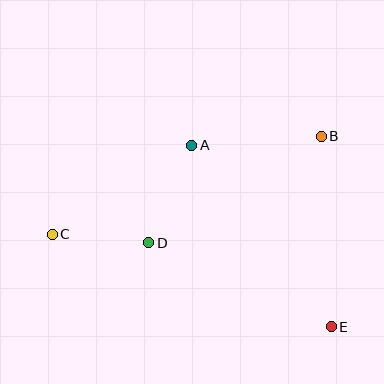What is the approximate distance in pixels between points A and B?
The distance between A and B is approximately 130 pixels.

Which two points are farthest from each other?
Points C and E are farthest from each other.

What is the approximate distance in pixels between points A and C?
The distance between A and C is approximately 166 pixels.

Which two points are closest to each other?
Points C and D are closest to each other.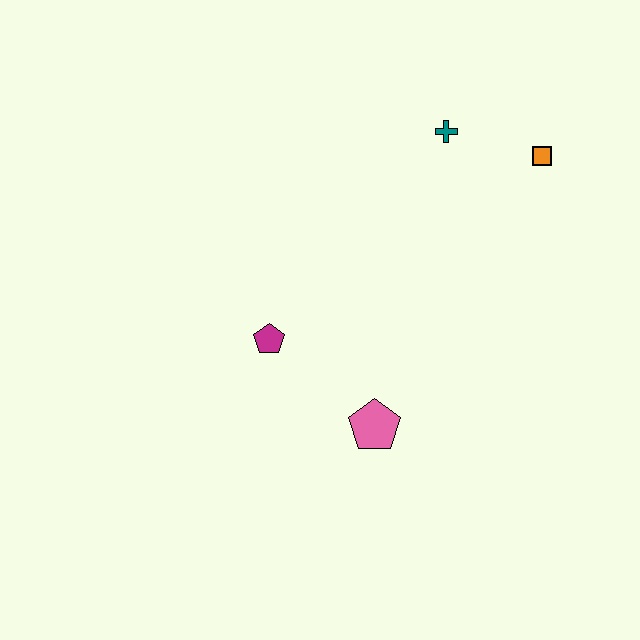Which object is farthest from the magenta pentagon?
The orange square is farthest from the magenta pentagon.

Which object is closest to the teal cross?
The orange square is closest to the teal cross.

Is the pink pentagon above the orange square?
No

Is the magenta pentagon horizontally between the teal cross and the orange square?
No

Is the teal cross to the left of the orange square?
Yes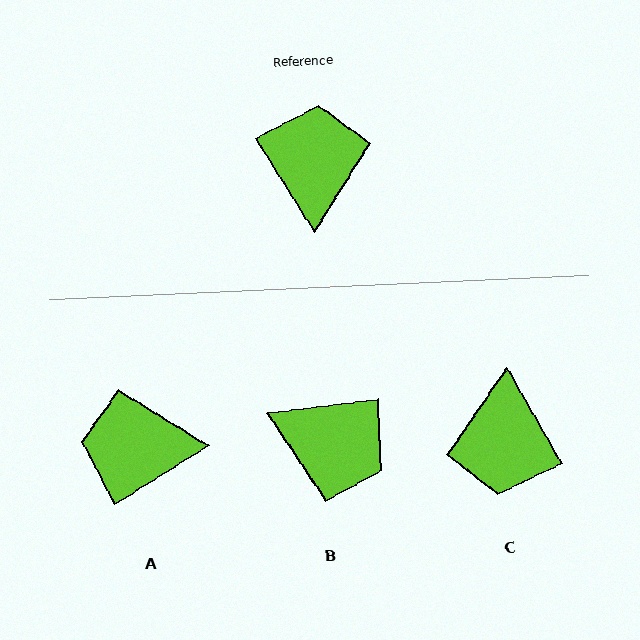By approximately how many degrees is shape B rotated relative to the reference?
Approximately 115 degrees clockwise.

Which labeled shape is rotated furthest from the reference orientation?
C, about 178 degrees away.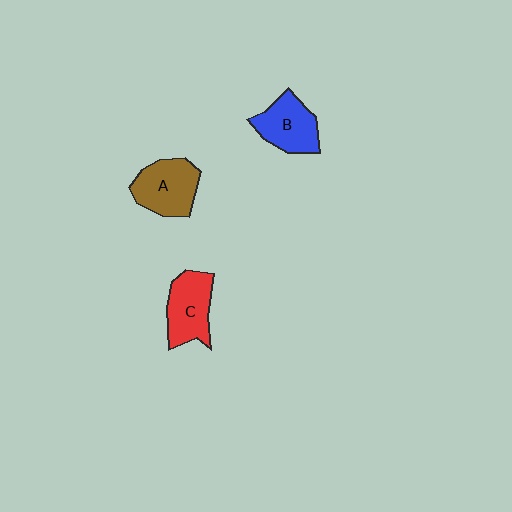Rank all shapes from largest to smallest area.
From largest to smallest: A (brown), C (red), B (blue).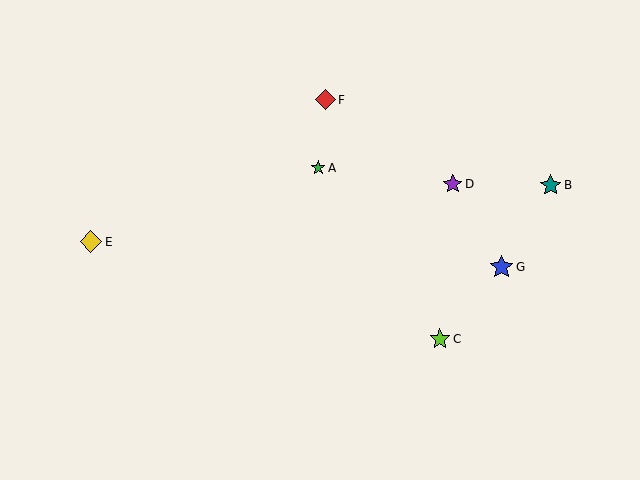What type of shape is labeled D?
Shape D is a purple star.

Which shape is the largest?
The blue star (labeled G) is the largest.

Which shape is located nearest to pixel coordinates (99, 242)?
The yellow diamond (labeled E) at (91, 242) is nearest to that location.